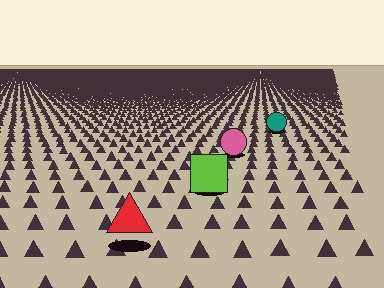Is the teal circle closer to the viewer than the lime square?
No. The lime square is closer — you can tell from the texture gradient: the ground texture is coarser near it.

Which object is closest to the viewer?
The red triangle is closest. The texture marks near it are larger and more spread out.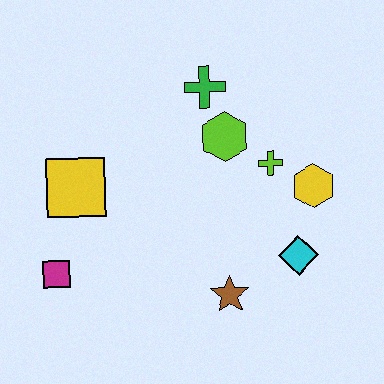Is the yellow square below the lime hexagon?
Yes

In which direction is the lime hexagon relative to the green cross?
The lime hexagon is below the green cross.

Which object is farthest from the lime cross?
The magenta square is farthest from the lime cross.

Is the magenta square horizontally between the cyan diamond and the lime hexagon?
No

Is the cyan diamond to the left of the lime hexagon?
No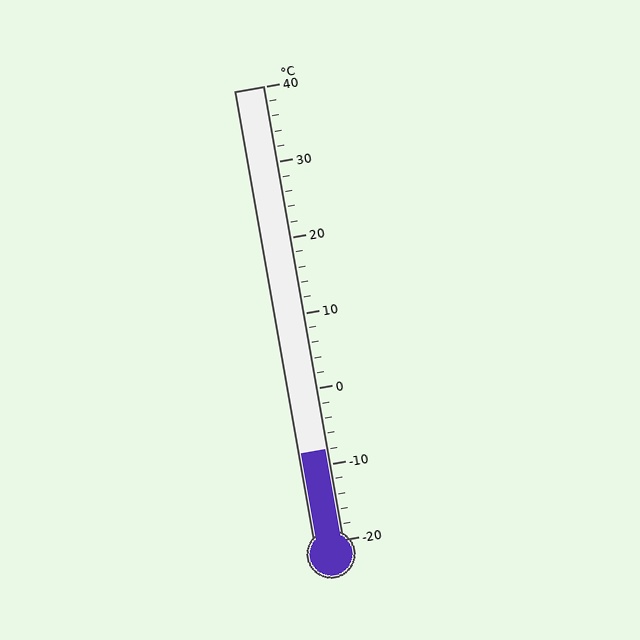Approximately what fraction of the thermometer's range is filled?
The thermometer is filled to approximately 20% of its range.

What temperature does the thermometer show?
The thermometer shows approximately -8°C.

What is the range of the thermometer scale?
The thermometer scale ranges from -20°C to 40°C.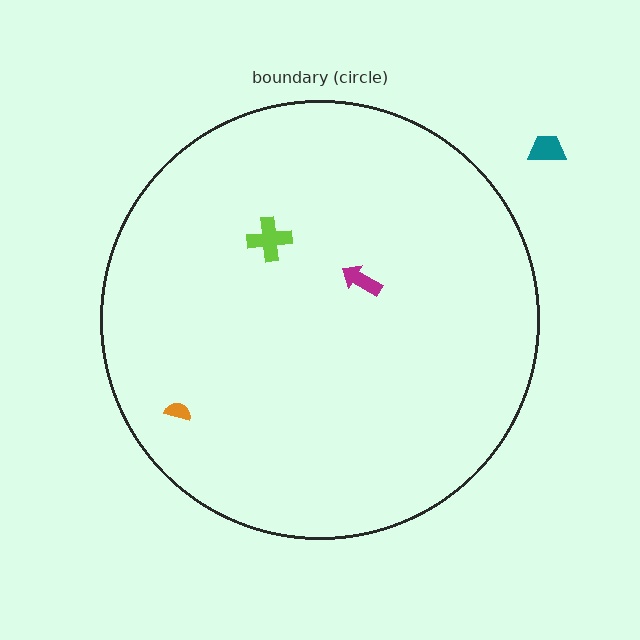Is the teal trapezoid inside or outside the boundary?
Outside.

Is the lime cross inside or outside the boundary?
Inside.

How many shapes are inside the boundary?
3 inside, 1 outside.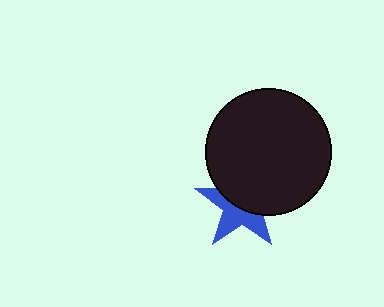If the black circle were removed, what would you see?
You would see the complete blue star.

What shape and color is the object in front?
The object in front is a black circle.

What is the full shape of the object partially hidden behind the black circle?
The partially hidden object is a blue star.